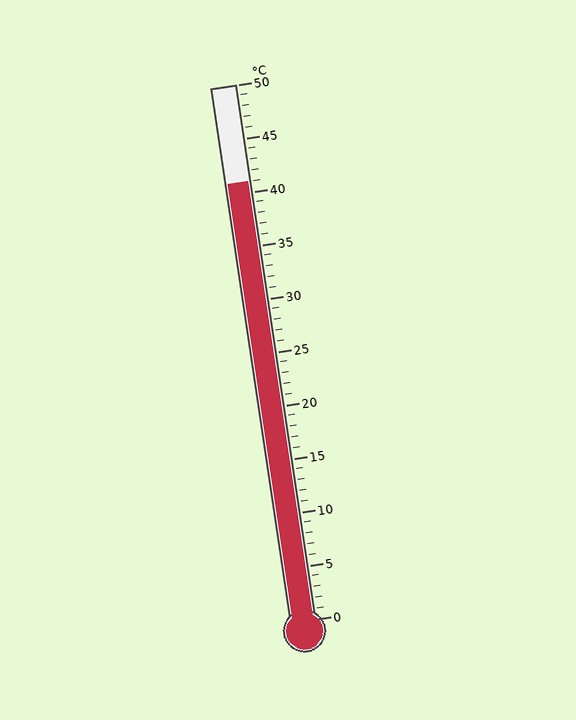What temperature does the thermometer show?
The thermometer shows approximately 41°C.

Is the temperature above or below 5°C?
The temperature is above 5°C.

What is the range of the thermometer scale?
The thermometer scale ranges from 0°C to 50°C.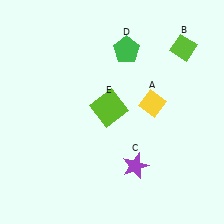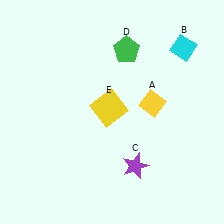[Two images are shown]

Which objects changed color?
B changed from lime to cyan. E changed from lime to yellow.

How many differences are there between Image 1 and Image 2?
There are 2 differences between the two images.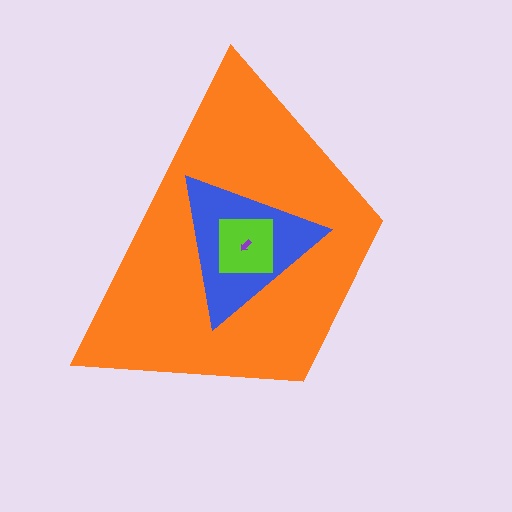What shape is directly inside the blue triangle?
The lime square.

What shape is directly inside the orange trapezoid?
The blue triangle.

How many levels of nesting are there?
4.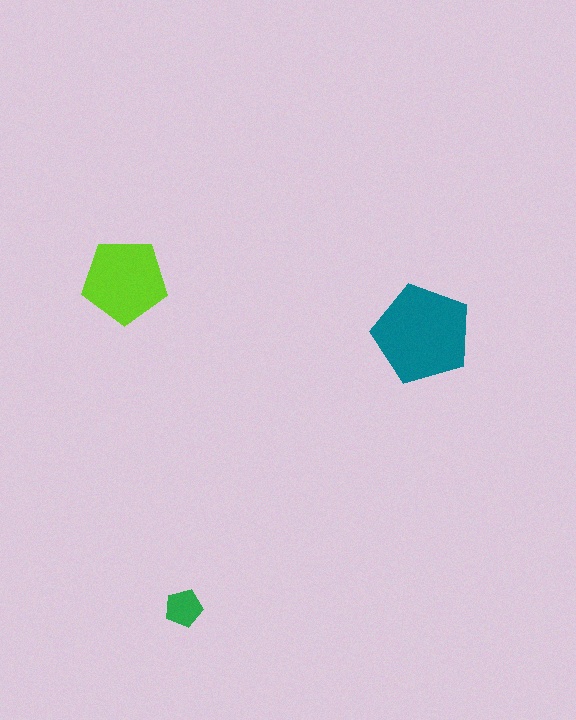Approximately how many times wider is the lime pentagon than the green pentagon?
About 2.5 times wider.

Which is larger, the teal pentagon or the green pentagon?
The teal one.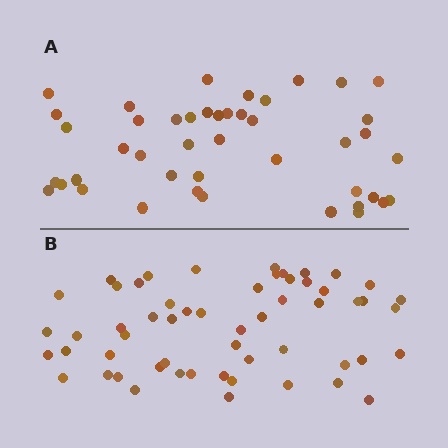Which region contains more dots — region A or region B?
Region B (the bottom region) has more dots.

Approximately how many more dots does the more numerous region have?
Region B has roughly 12 or so more dots than region A.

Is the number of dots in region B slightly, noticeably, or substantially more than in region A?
Region B has noticeably more, but not dramatically so. The ratio is roughly 1.3 to 1.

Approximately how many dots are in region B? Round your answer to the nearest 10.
About 60 dots. (The exact count is 56, which rounds to 60.)